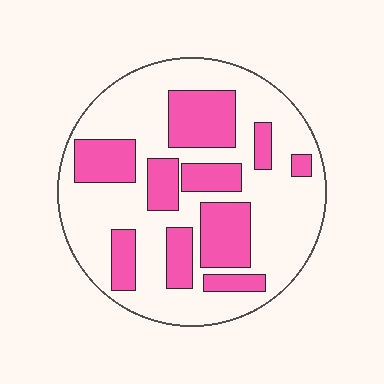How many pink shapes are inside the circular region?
10.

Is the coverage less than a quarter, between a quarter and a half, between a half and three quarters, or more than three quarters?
Between a quarter and a half.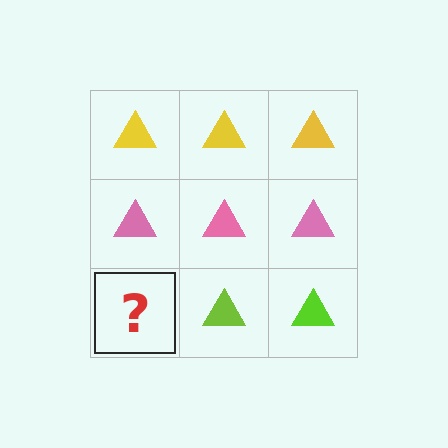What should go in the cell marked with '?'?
The missing cell should contain a lime triangle.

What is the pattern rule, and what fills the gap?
The rule is that each row has a consistent color. The gap should be filled with a lime triangle.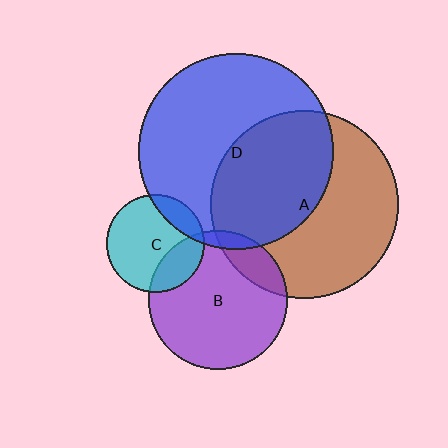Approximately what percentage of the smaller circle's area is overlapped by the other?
Approximately 15%.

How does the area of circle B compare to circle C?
Approximately 2.0 times.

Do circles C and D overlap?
Yes.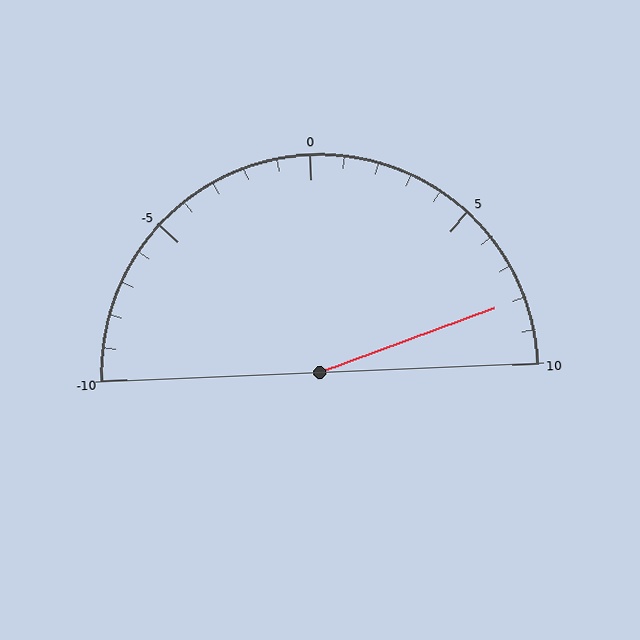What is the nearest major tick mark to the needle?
The nearest major tick mark is 10.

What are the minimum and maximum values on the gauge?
The gauge ranges from -10 to 10.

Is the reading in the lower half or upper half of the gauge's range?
The reading is in the upper half of the range (-10 to 10).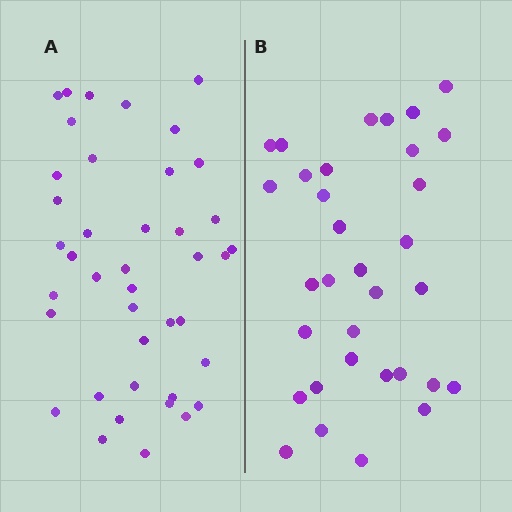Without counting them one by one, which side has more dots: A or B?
Region A (the left region) has more dots.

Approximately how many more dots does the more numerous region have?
Region A has roughly 8 or so more dots than region B.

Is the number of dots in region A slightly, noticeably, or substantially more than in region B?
Region A has only slightly more — the two regions are fairly close. The ratio is roughly 1.2 to 1.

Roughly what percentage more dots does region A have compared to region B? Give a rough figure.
About 25% more.